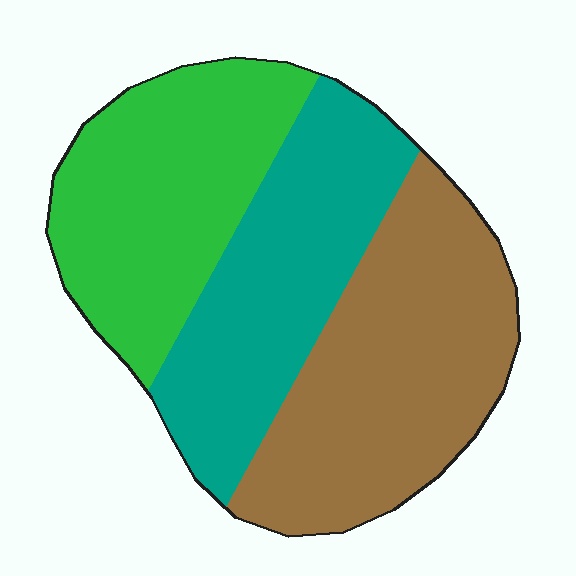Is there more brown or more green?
Brown.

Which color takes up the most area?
Brown, at roughly 40%.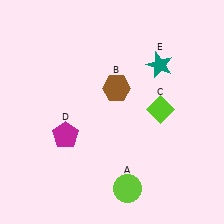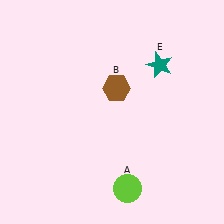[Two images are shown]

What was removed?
The lime diamond (C), the magenta pentagon (D) were removed in Image 2.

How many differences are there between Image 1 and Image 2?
There are 2 differences between the two images.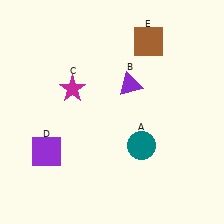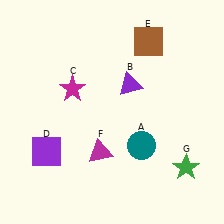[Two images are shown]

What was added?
A magenta triangle (F), a green star (G) were added in Image 2.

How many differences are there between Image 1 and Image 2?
There are 2 differences between the two images.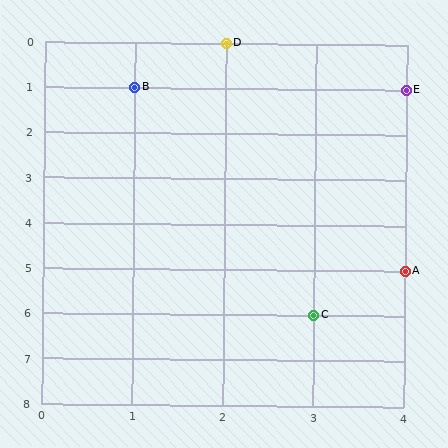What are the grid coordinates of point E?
Point E is at grid coordinates (4, 1).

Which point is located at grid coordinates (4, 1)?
Point E is at (4, 1).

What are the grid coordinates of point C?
Point C is at grid coordinates (3, 6).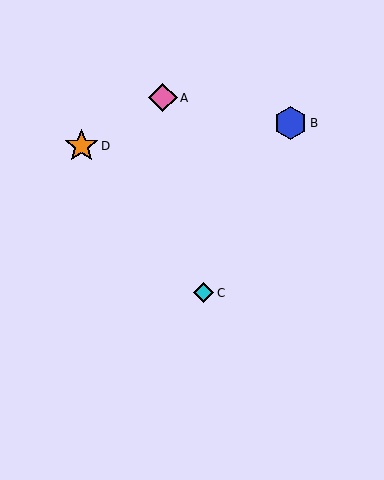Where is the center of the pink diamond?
The center of the pink diamond is at (163, 98).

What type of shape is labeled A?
Shape A is a pink diamond.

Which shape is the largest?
The orange star (labeled D) is the largest.